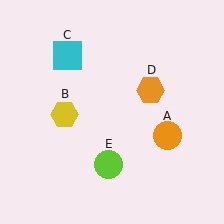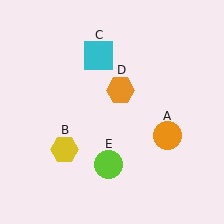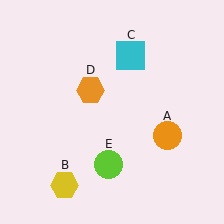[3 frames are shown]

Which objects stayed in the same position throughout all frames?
Orange circle (object A) and lime circle (object E) remained stationary.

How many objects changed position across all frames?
3 objects changed position: yellow hexagon (object B), cyan square (object C), orange hexagon (object D).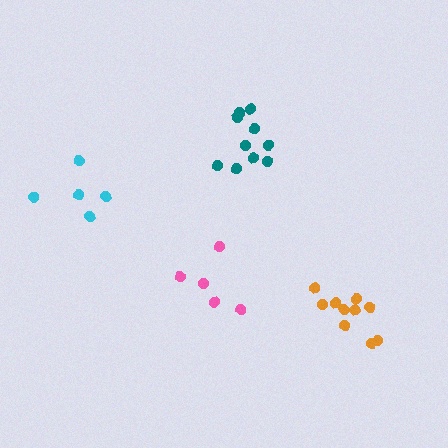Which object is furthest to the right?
The orange cluster is rightmost.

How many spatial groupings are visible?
There are 4 spatial groupings.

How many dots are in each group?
Group 1: 5 dots, Group 2: 5 dots, Group 3: 10 dots, Group 4: 10 dots (30 total).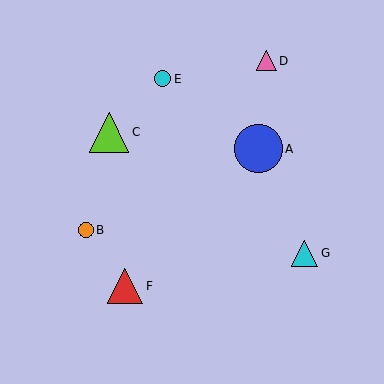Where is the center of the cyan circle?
The center of the cyan circle is at (162, 79).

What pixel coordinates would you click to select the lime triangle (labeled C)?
Click at (109, 132) to select the lime triangle C.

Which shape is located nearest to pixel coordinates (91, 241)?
The orange circle (labeled B) at (86, 230) is nearest to that location.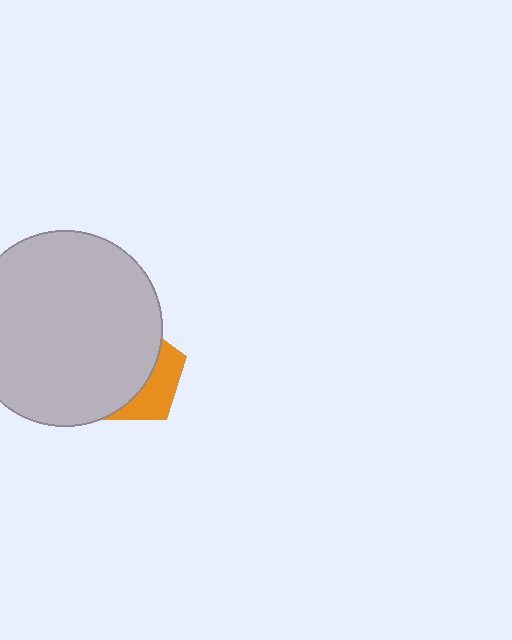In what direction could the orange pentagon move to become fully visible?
The orange pentagon could move right. That would shift it out from behind the light gray circle entirely.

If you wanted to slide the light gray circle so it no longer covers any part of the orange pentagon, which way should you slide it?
Slide it left — that is the most direct way to separate the two shapes.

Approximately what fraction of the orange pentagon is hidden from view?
Roughly 66% of the orange pentagon is hidden behind the light gray circle.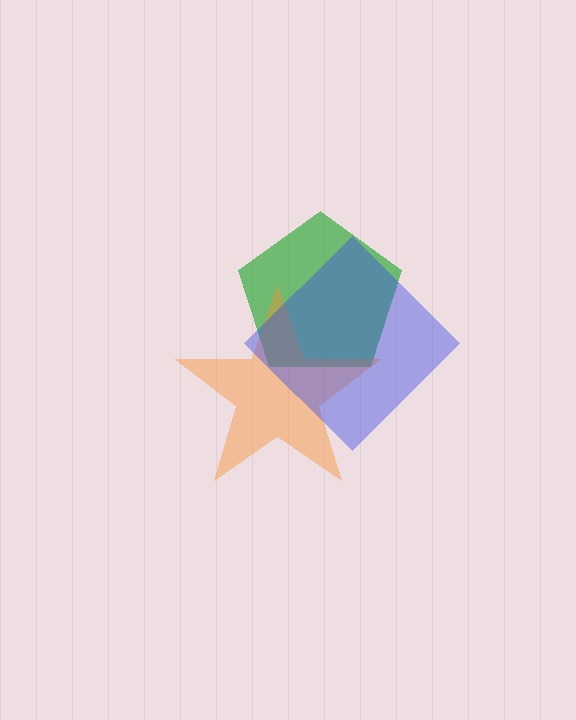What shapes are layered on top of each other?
The layered shapes are: a green pentagon, an orange star, a blue diamond.